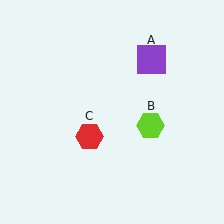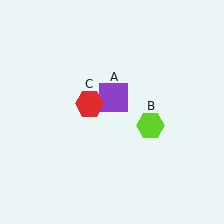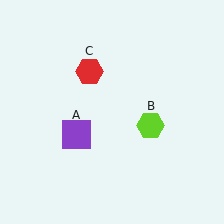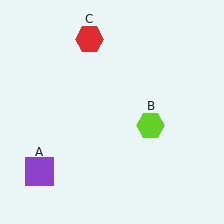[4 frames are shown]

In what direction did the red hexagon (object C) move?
The red hexagon (object C) moved up.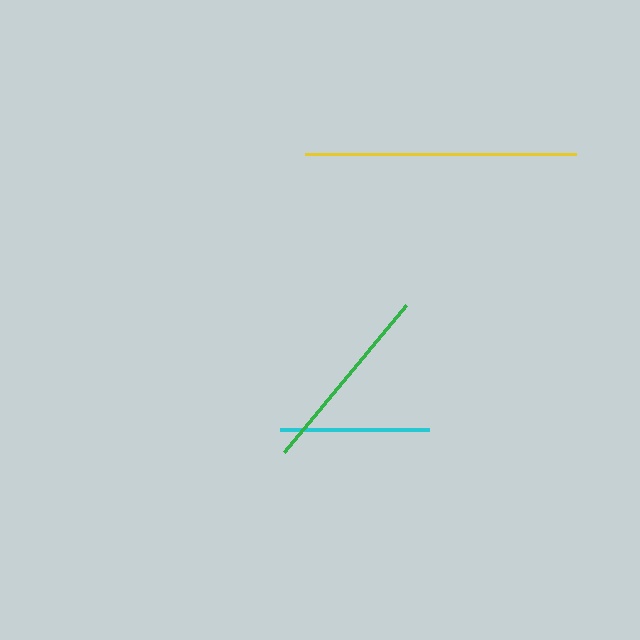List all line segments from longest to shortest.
From longest to shortest: yellow, green, cyan.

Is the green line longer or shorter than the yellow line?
The yellow line is longer than the green line.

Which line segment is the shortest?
The cyan line is the shortest at approximately 149 pixels.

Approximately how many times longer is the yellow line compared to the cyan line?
The yellow line is approximately 1.8 times the length of the cyan line.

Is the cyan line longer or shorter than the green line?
The green line is longer than the cyan line.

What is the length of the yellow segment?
The yellow segment is approximately 271 pixels long.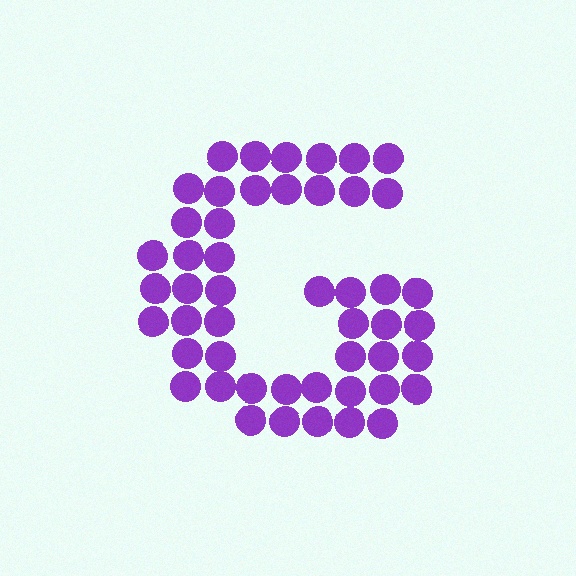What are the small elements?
The small elements are circles.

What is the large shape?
The large shape is the letter G.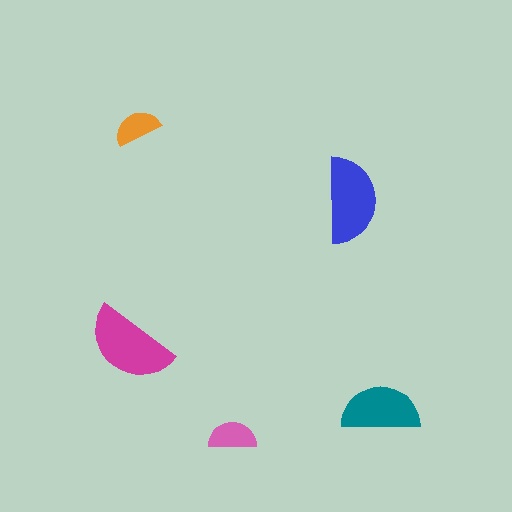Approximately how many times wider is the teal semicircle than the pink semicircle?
About 1.5 times wider.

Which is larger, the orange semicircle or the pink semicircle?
The pink one.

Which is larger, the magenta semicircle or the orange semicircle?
The magenta one.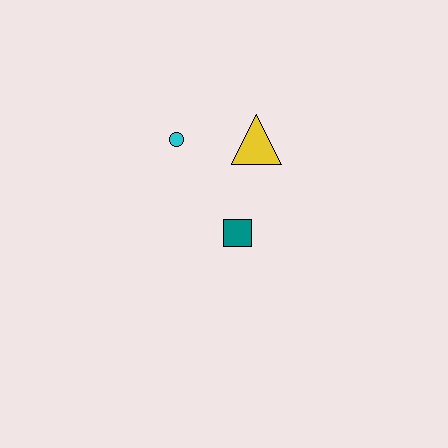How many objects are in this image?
There are 3 objects.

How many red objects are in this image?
There are no red objects.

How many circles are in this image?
There is 1 circle.